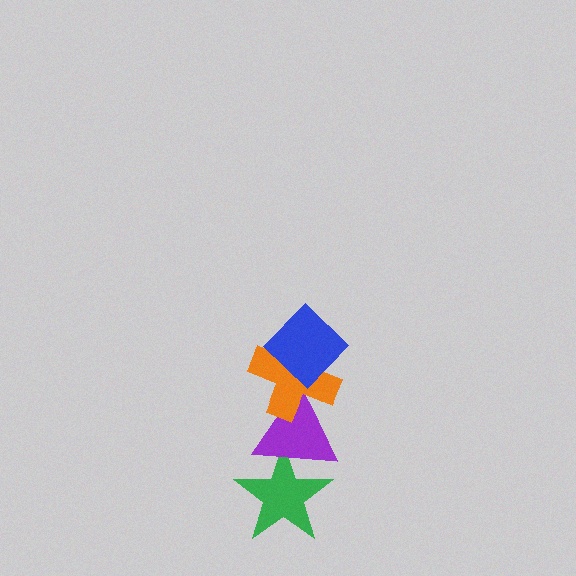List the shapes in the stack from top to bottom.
From top to bottom: the blue diamond, the orange cross, the purple triangle, the green star.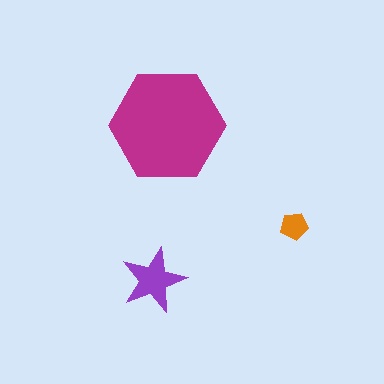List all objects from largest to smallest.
The magenta hexagon, the purple star, the orange pentagon.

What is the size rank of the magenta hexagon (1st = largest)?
1st.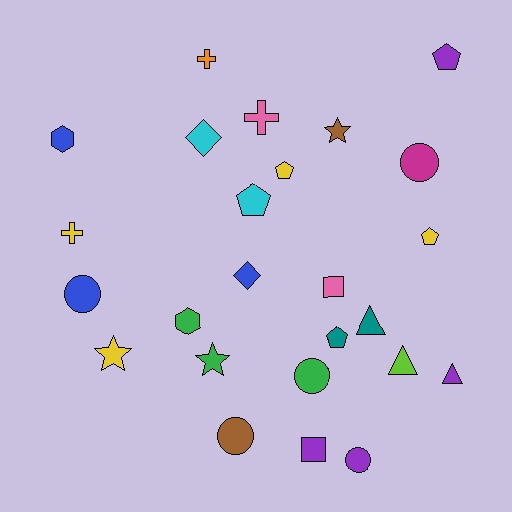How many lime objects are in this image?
There is 1 lime object.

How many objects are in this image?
There are 25 objects.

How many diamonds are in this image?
There are 2 diamonds.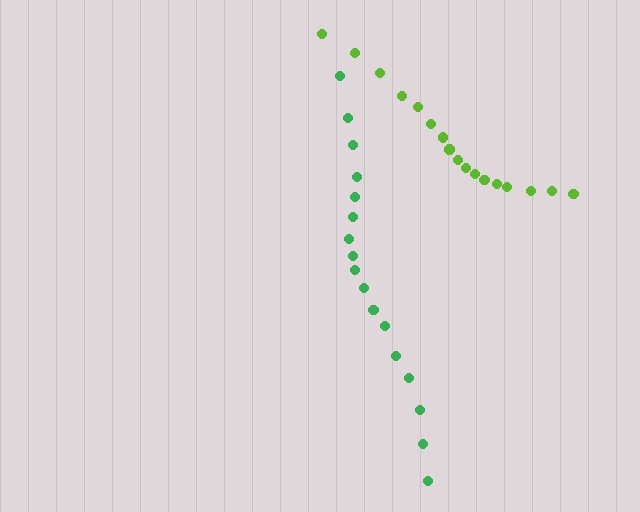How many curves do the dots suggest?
There are 2 distinct paths.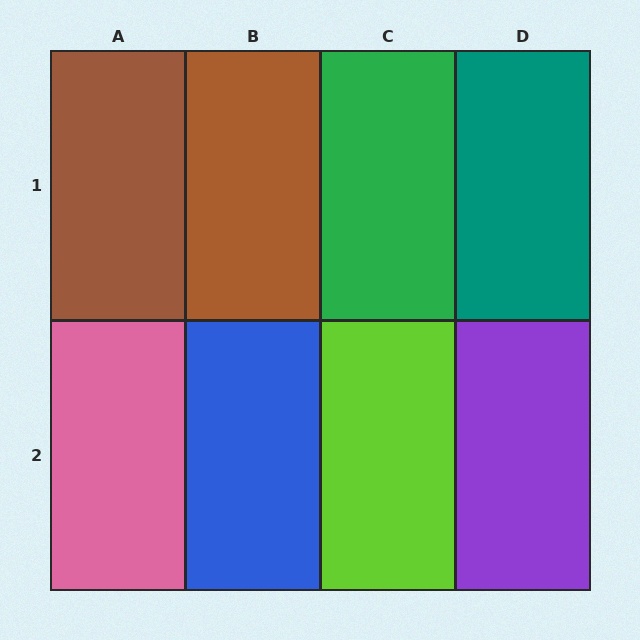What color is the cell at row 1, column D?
Teal.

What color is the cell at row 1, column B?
Brown.